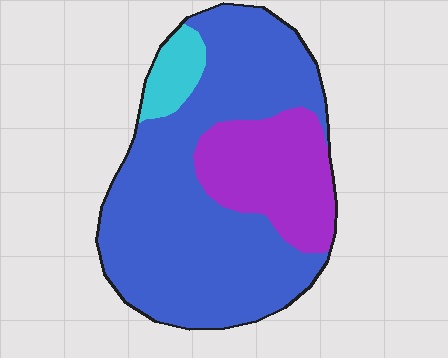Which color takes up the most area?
Blue, at roughly 70%.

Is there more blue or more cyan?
Blue.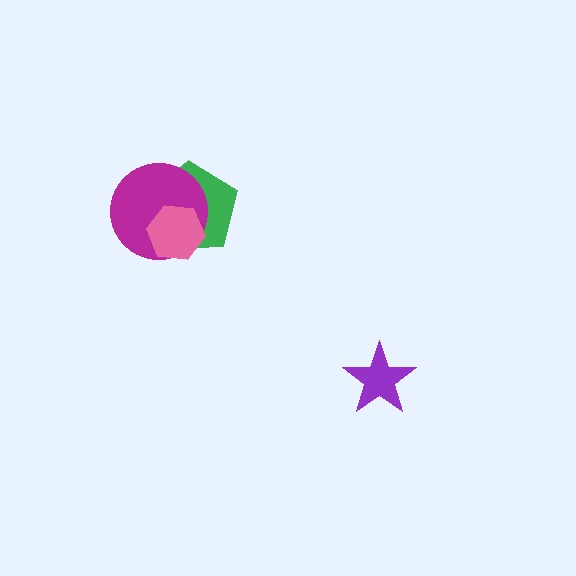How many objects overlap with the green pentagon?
2 objects overlap with the green pentagon.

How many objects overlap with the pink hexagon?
2 objects overlap with the pink hexagon.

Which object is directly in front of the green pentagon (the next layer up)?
The magenta circle is directly in front of the green pentagon.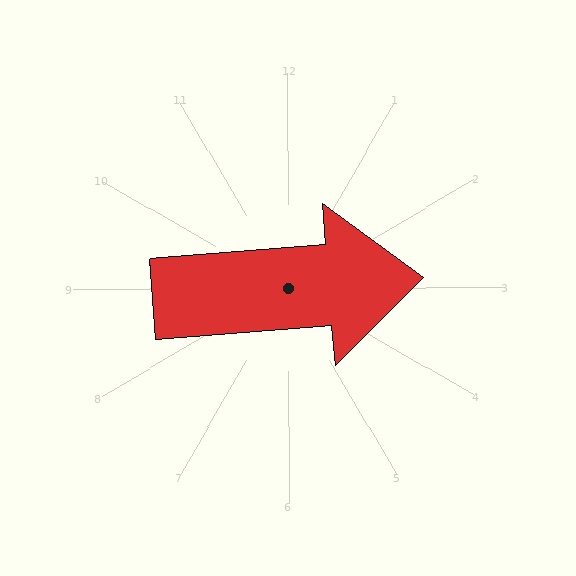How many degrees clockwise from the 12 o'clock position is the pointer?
Approximately 85 degrees.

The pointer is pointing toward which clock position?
Roughly 3 o'clock.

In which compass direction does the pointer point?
East.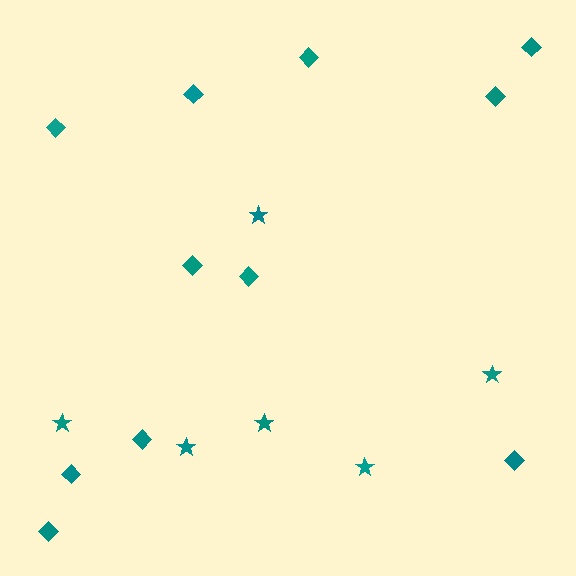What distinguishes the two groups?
There are 2 groups: one group of stars (6) and one group of diamonds (11).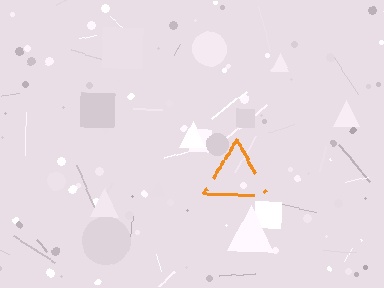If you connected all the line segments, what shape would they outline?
They would outline a triangle.